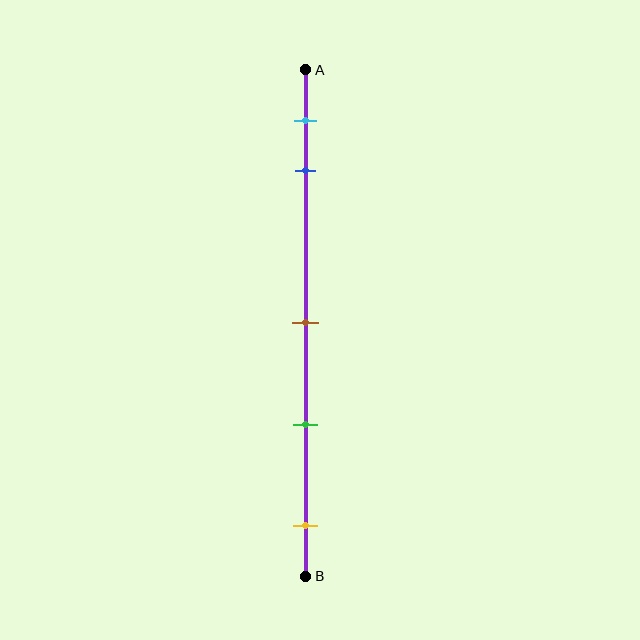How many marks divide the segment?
There are 5 marks dividing the segment.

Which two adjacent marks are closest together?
The cyan and blue marks are the closest adjacent pair.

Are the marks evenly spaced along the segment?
No, the marks are not evenly spaced.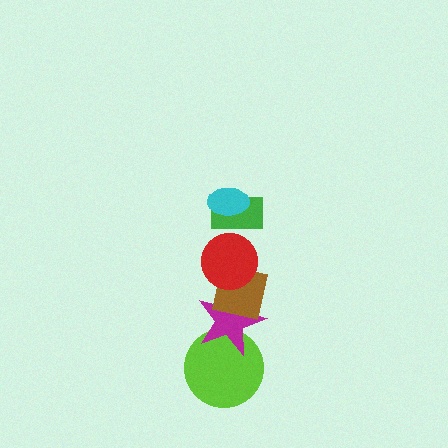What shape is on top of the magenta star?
The brown square is on top of the magenta star.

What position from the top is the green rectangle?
The green rectangle is 2nd from the top.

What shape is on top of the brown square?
The red circle is on top of the brown square.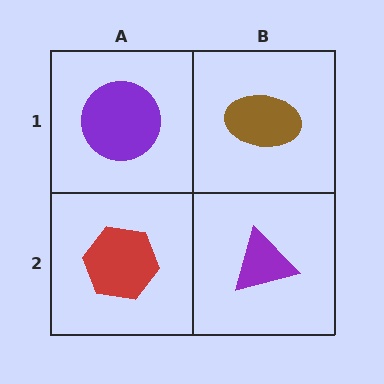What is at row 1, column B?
A brown ellipse.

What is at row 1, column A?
A purple circle.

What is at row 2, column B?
A purple triangle.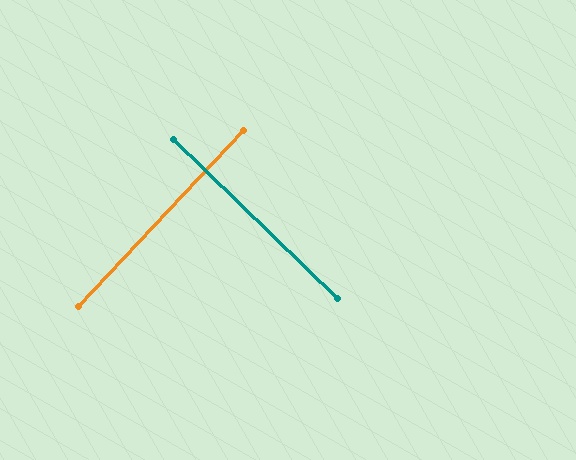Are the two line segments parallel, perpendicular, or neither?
Perpendicular — they meet at approximately 89°.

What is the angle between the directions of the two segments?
Approximately 89 degrees.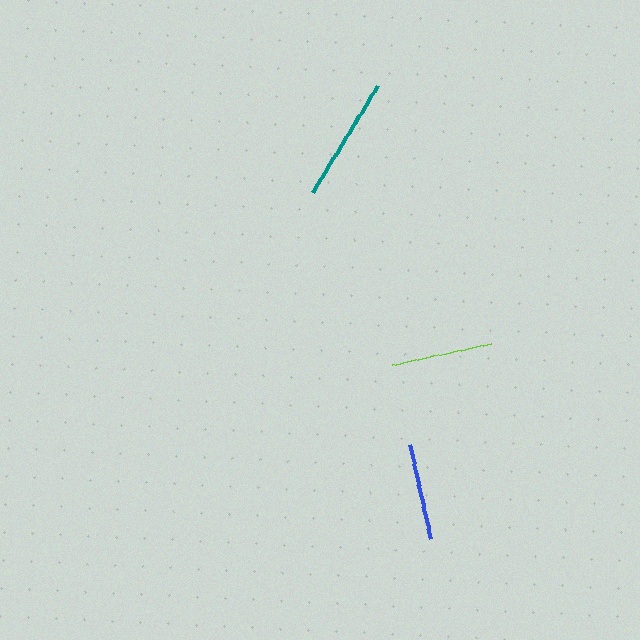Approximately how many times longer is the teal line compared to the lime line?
The teal line is approximately 1.2 times the length of the lime line.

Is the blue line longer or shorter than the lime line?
The lime line is longer than the blue line.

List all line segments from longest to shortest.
From longest to shortest: teal, lime, blue.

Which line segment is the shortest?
The blue line is the shortest at approximately 96 pixels.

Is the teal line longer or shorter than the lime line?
The teal line is longer than the lime line.